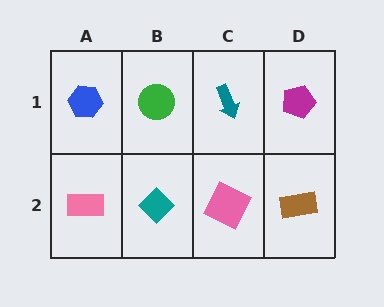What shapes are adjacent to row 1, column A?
A pink rectangle (row 2, column A), a green circle (row 1, column B).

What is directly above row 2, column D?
A magenta pentagon.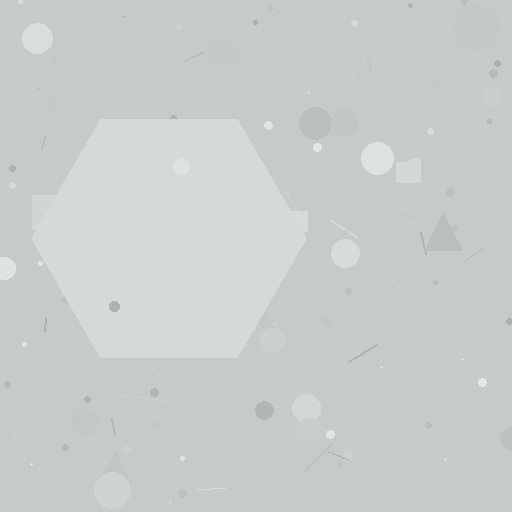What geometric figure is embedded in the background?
A hexagon is embedded in the background.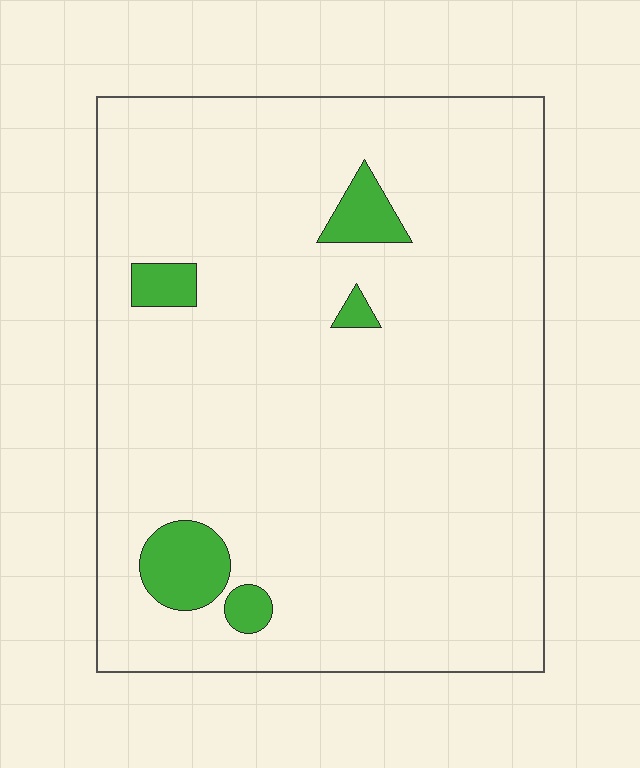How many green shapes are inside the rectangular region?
5.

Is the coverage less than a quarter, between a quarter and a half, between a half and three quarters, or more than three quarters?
Less than a quarter.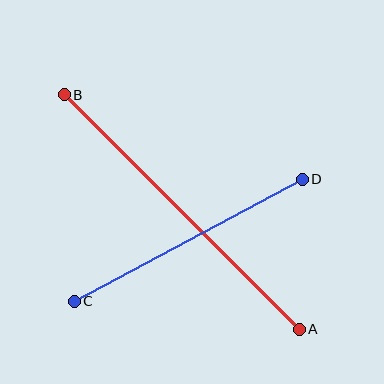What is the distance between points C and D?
The distance is approximately 258 pixels.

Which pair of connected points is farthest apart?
Points A and B are farthest apart.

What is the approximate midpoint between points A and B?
The midpoint is at approximately (182, 212) pixels.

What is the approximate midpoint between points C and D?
The midpoint is at approximately (188, 240) pixels.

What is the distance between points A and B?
The distance is approximately 332 pixels.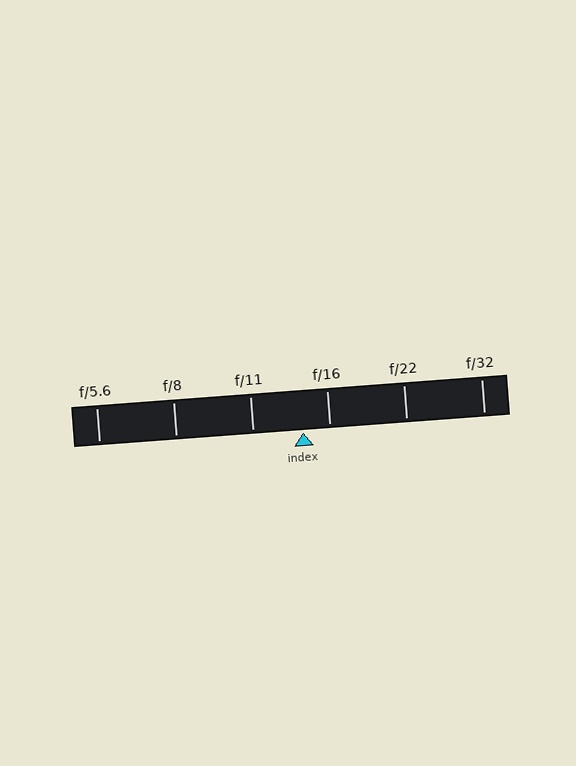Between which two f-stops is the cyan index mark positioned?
The index mark is between f/11 and f/16.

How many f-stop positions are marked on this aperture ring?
There are 6 f-stop positions marked.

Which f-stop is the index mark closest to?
The index mark is closest to f/16.